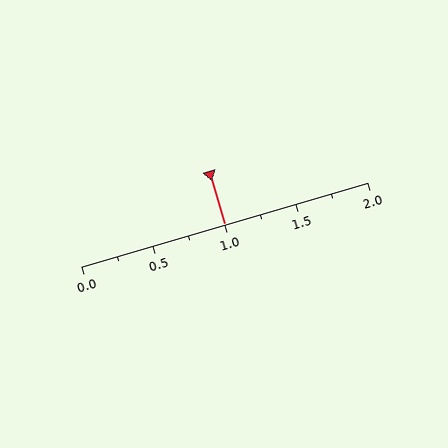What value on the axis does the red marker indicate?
The marker indicates approximately 1.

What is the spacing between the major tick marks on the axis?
The major ticks are spaced 0.5 apart.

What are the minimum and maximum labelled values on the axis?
The axis runs from 0.0 to 2.0.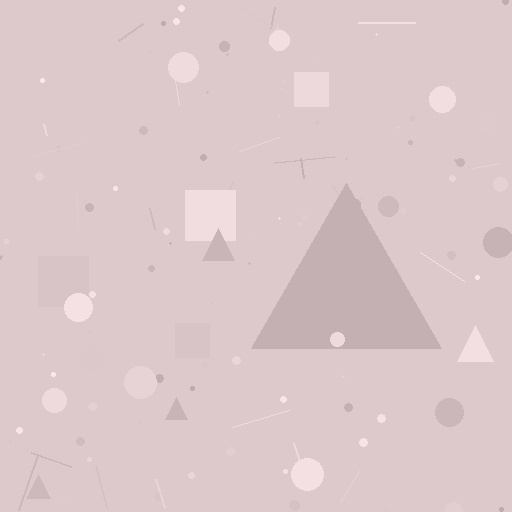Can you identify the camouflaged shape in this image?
The camouflaged shape is a triangle.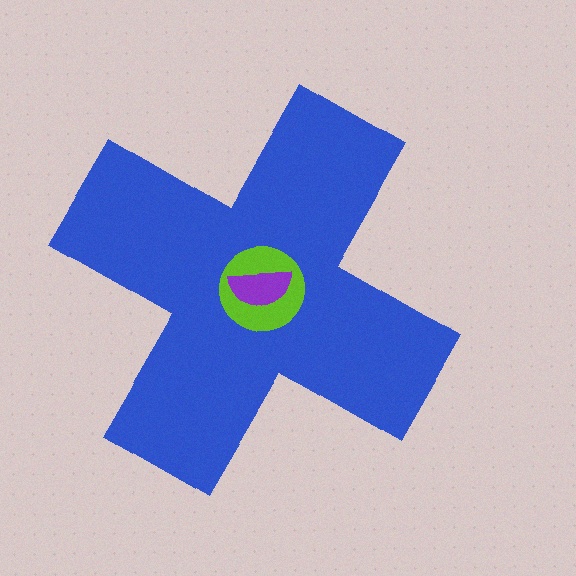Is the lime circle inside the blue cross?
Yes.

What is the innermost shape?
The purple semicircle.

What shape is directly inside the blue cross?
The lime circle.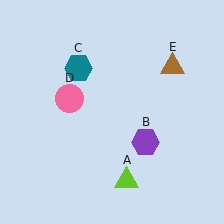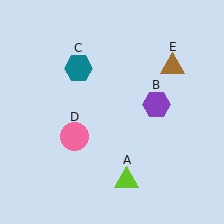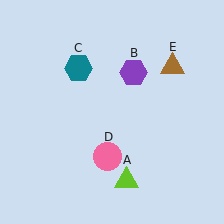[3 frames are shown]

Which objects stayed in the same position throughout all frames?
Lime triangle (object A) and teal hexagon (object C) and brown triangle (object E) remained stationary.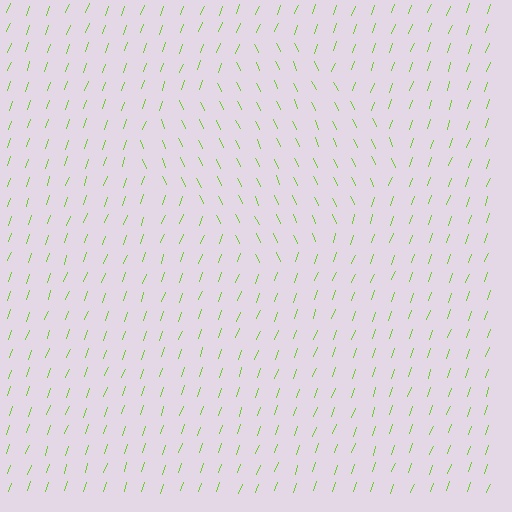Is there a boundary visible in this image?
Yes, there is a texture boundary formed by a change in line orientation.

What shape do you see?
I see a diamond.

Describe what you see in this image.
The image is filled with small lime line segments. A diamond region in the image has lines oriented differently from the surrounding lines, creating a visible texture boundary.